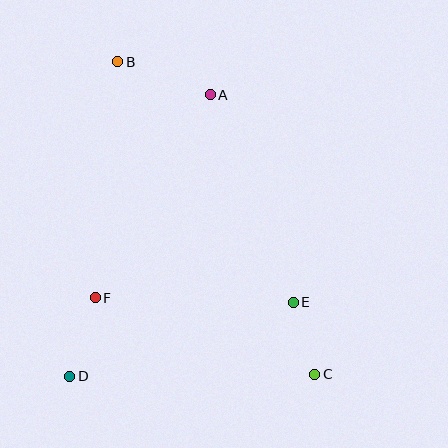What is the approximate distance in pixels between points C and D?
The distance between C and D is approximately 245 pixels.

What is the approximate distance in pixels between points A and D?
The distance between A and D is approximately 315 pixels.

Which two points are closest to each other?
Points C and E are closest to each other.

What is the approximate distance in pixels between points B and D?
The distance between B and D is approximately 318 pixels.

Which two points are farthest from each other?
Points B and C are farthest from each other.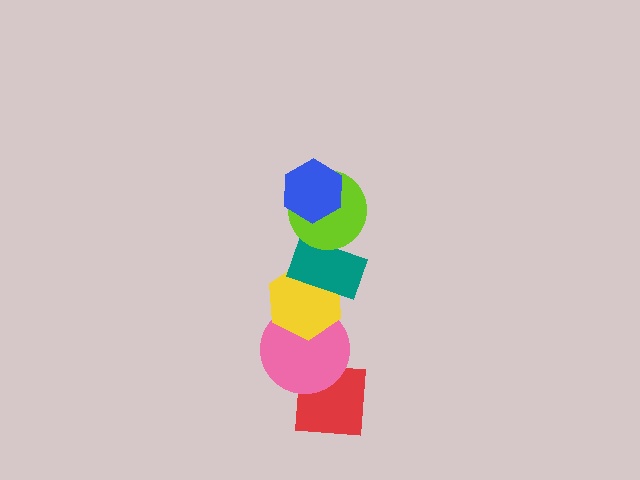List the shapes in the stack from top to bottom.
From top to bottom: the blue hexagon, the lime circle, the teal rectangle, the yellow hexagon, the pink circle, the red square.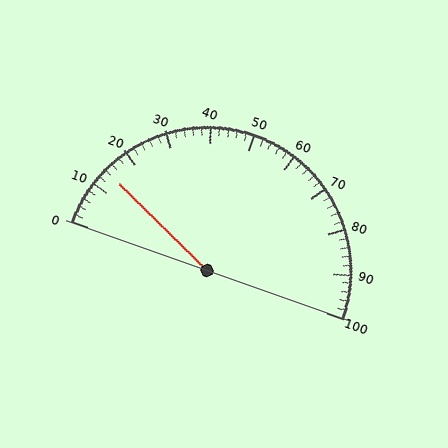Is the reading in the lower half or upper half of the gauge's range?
The reading is in the lower half of the range (0 to 100).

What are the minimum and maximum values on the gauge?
The gauge ranges from 0 to 100.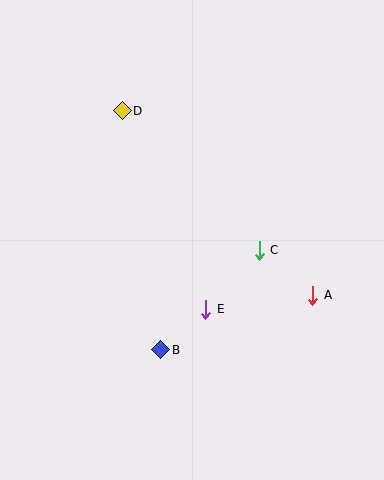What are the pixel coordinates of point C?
Point C is at (259, 250).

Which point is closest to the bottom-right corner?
Point A is closest to the bottom-right corner.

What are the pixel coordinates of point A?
Point A is at (313, 295).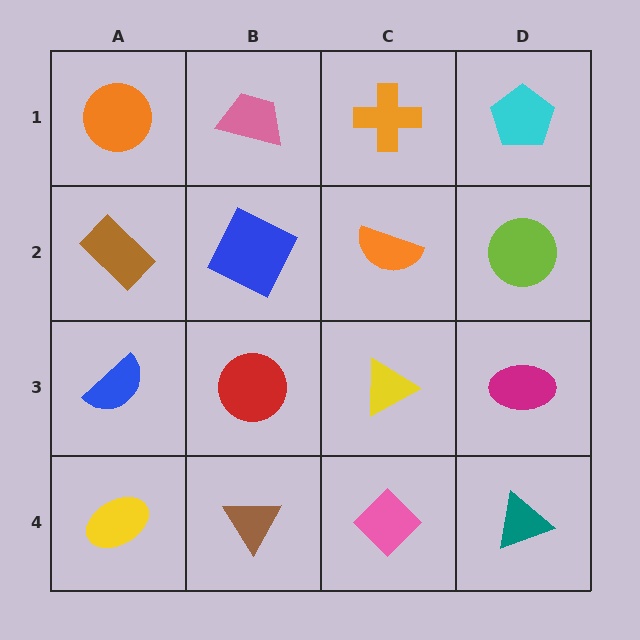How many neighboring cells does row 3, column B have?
4.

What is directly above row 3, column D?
A lime circle.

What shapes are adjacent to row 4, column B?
A red circle (row 3, column B), a yellow ellipse (row 4, column A), a pink diamond (row 4, column C).